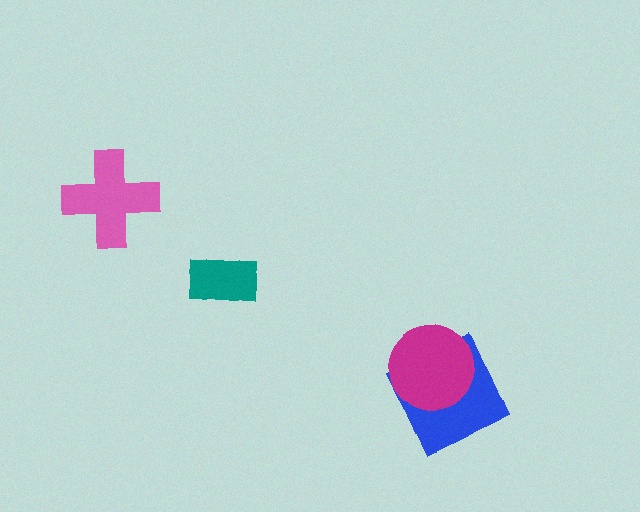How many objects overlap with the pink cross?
0 objects overlap with the pink cross.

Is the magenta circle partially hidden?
No, no other shape covers it.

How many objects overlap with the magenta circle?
1 object overlaps with the magenta circle.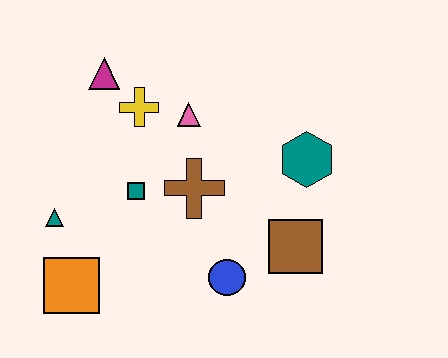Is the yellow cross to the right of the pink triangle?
No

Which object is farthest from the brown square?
The magenta triangle is farthest from the brown square.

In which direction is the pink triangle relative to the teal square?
The pink triangle is above the teal square.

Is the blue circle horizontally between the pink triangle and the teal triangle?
No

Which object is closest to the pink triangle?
The yellow cross is closest to the pink triangle.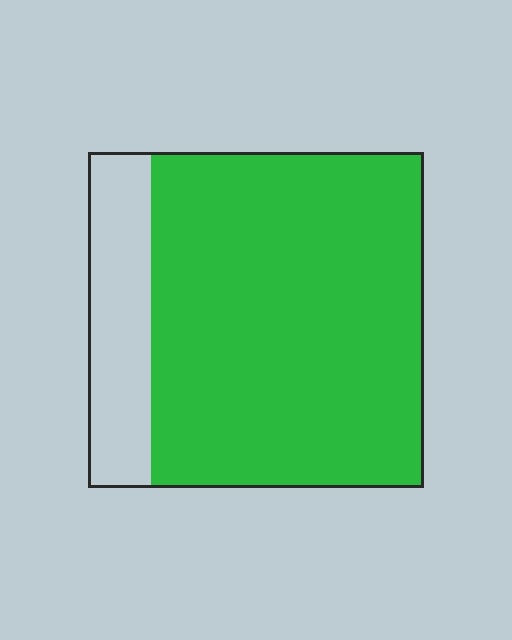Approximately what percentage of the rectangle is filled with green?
Approximately 80%.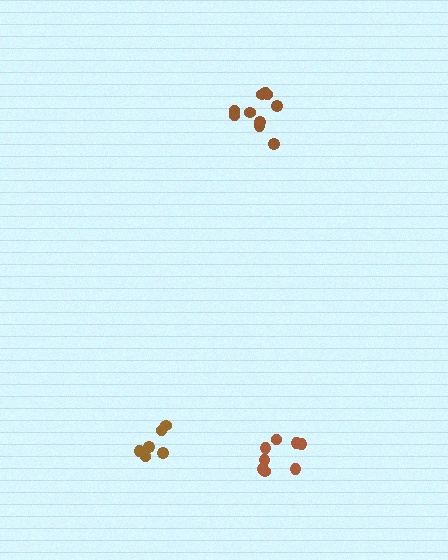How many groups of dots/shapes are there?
There are 3 groups.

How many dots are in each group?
Group 1: 6 dots, Group 2: 8 dots, Group 3: 11 dots (25 total).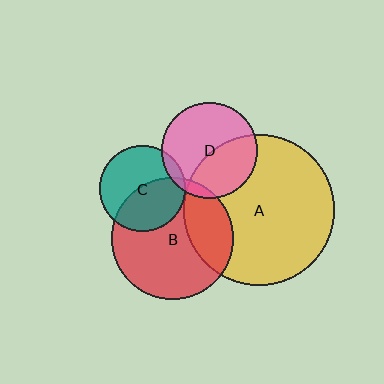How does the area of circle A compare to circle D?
Approximately 2.5 times.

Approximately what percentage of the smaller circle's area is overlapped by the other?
Approximately 45%.